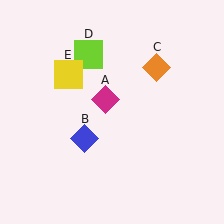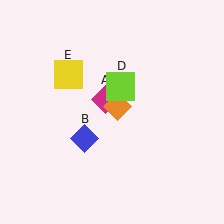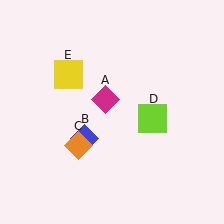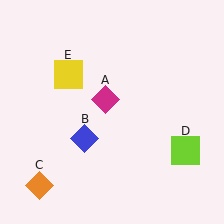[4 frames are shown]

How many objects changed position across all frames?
2 objects changed position: orange diamond (object C), lime square (object D).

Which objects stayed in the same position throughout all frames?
Magenta diamond (object A) and blue diamond (object B) and yellow square (object E) remained stationary.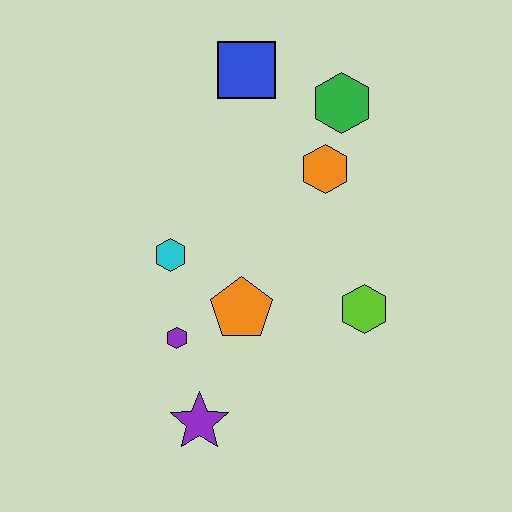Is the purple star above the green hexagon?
No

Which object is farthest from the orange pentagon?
The blue square is farthest from the orange pentagon.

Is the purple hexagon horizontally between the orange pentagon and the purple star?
No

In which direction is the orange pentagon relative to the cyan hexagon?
The orange pentagon is to the right of the cyan hexagon.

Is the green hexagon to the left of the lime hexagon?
Yes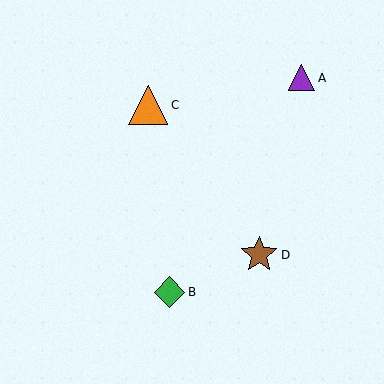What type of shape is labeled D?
Shape D is a brown star.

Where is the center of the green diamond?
The center of the green diamond is at (170, 292).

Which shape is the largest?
The orange triangle (labeled C) is the largest.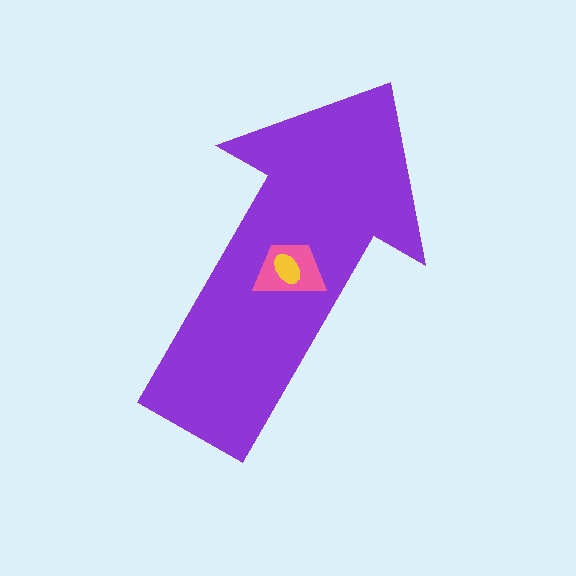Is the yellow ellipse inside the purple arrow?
Yes.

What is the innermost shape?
The yellow ellipse.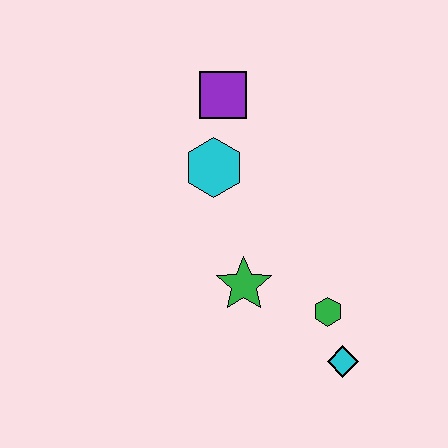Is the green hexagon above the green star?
No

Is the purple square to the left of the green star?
Yes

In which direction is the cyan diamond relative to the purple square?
The cyan diamond is below the purple square.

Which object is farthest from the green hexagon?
The purple square is farthest from the green hexagon.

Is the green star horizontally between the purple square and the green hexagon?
Yes